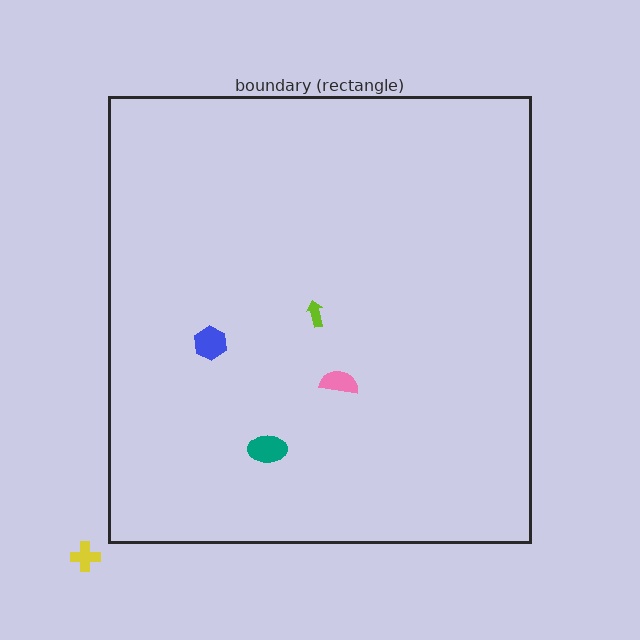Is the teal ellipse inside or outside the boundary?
Inside.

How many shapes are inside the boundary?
4 inside, 1 outside.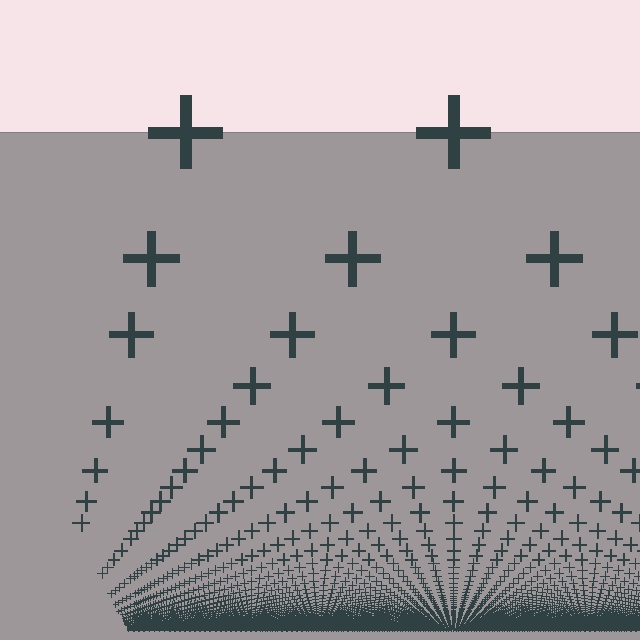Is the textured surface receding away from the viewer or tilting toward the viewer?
The surface appears to tilt toward the viewer. Texture elements get larger and sparser toward the top.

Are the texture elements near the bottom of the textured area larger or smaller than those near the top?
Smaller. The gradient is inverted — elements near the bottom are smaller and denser.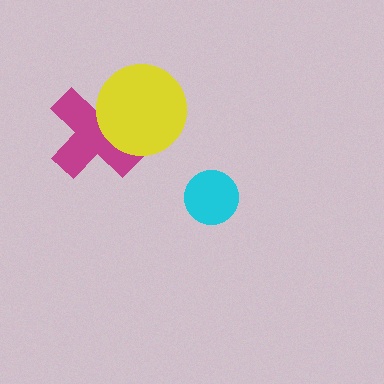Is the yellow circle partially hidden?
No, no other shape covers it.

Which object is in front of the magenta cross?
The yellow circle is in front of the magenta cross.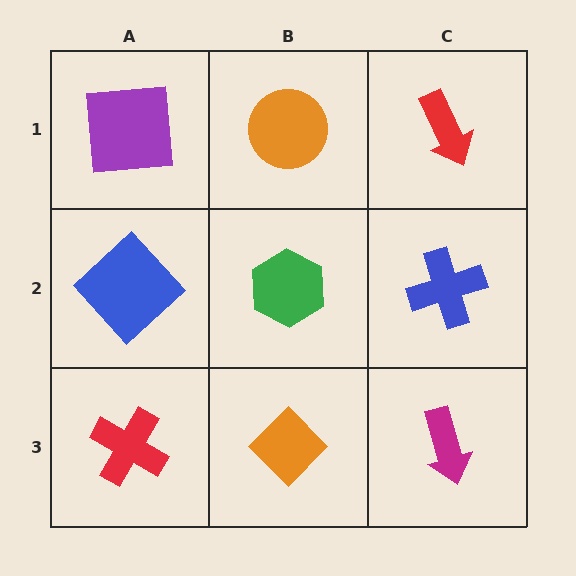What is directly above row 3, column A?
A blue diamond.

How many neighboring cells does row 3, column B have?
3.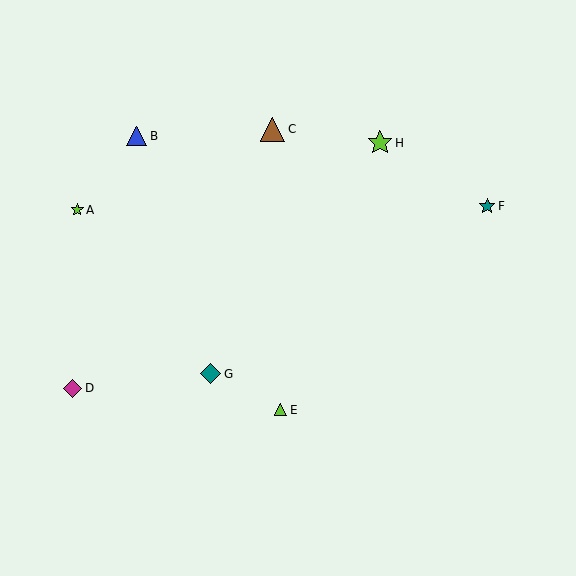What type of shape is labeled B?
Shape B is a blue triangle.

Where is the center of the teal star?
The center of the teal star is at (487, 206).